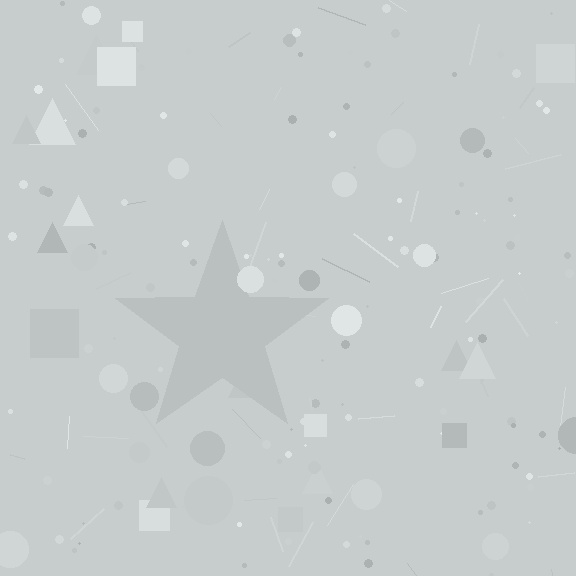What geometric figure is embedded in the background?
A star is embedded in the background.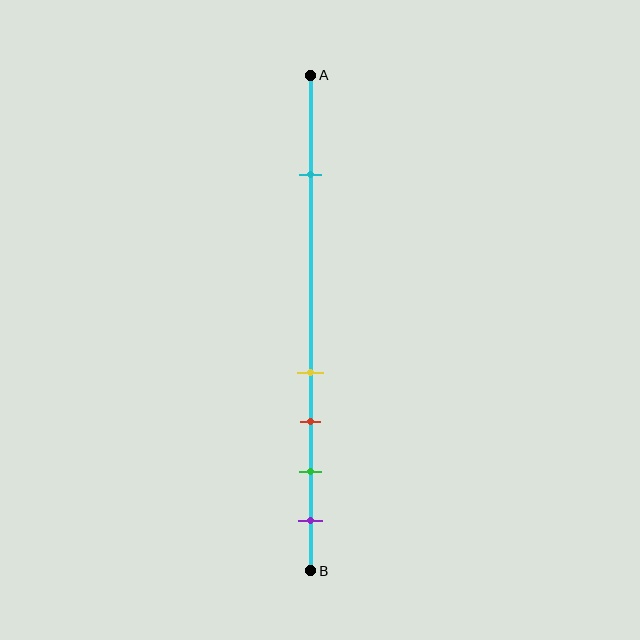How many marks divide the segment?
There are 5 marks dividing the segment.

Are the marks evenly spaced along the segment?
No, the marks are not evenly spaced.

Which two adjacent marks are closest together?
The yellow and red marks are the closest adjacent pair.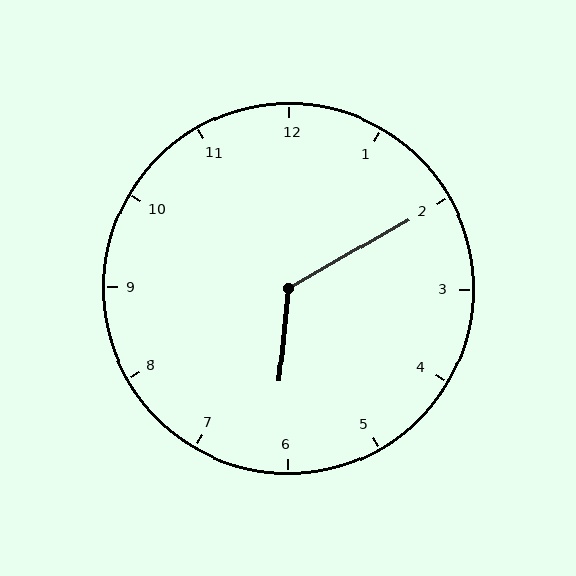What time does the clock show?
6:10.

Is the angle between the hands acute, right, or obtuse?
It is obtuse.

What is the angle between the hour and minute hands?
Approximately 125 degrees.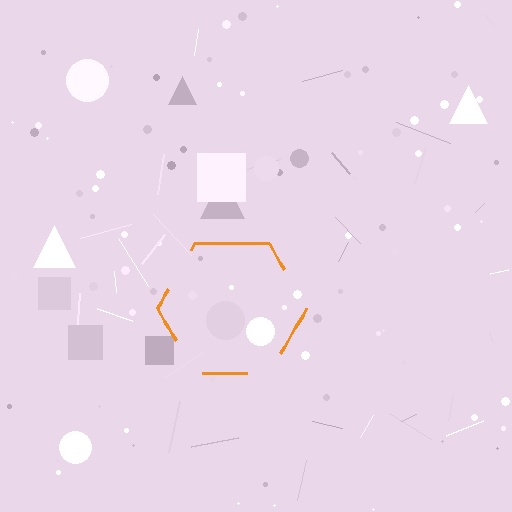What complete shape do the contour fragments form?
The contour fragments form a hexagon.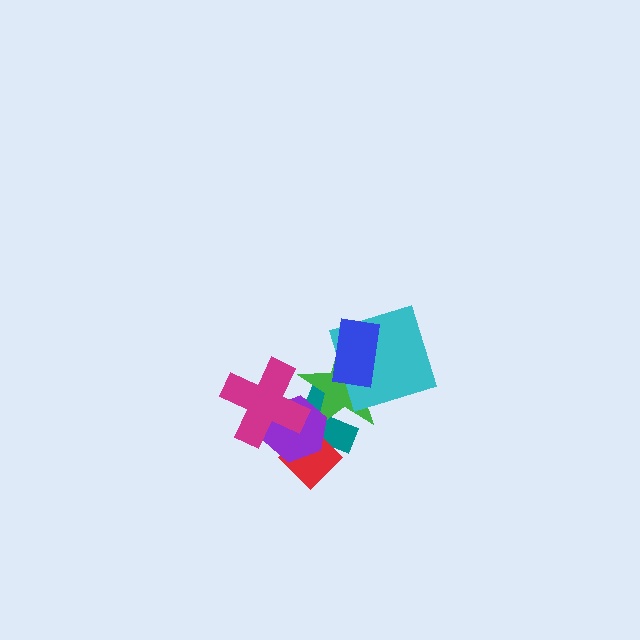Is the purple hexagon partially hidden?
Yes, it is partially covered by another shape.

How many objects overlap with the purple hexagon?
4 objects overlap with the purple hexagon.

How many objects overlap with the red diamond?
2 objects overlap with the red diamond.